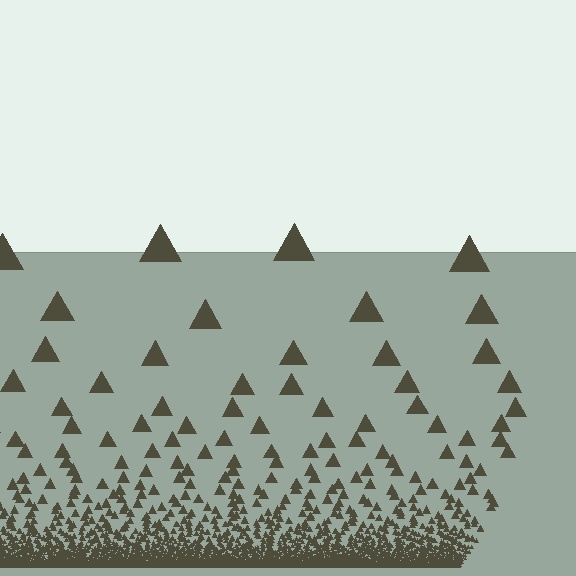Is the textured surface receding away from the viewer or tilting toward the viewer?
The surface appears to tilt toward the viewer. Texture elements get larger and sparser toward the top.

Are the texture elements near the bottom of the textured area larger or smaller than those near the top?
Smaller. The gradient is inverted — elements near the bottom are smaller and denser.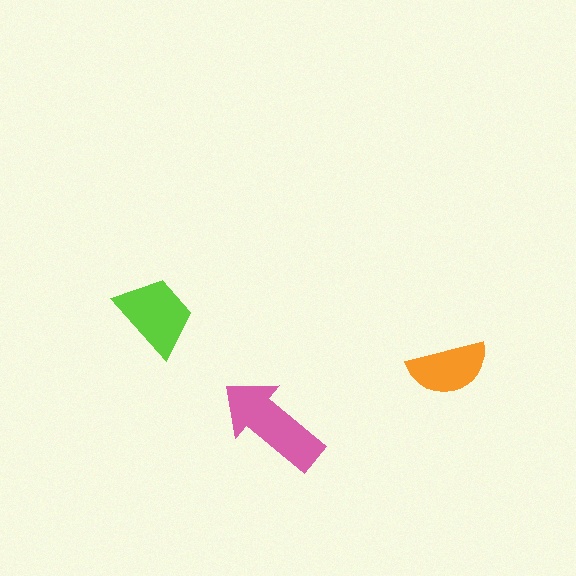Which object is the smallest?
The orange semicircle.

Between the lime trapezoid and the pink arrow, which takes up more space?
The pink arrow.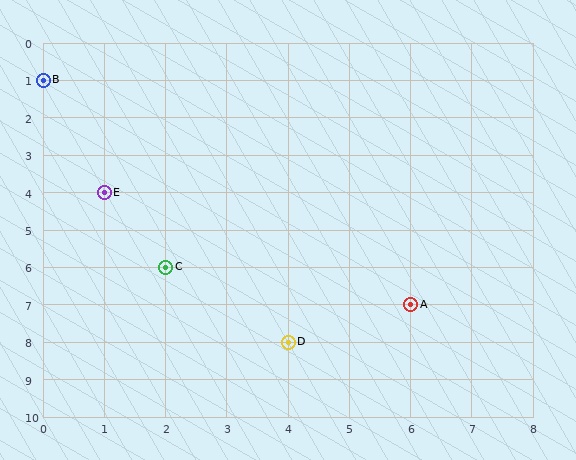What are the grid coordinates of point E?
Point E is at grid coordinates (1, 4).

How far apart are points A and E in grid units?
Points A and E are 5 columns and 3 rows apart (about 5.8 grid units diagonally).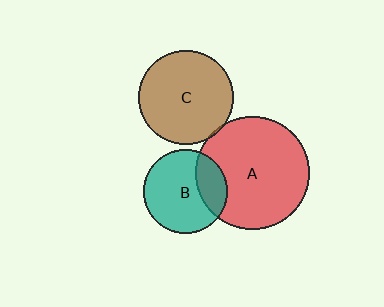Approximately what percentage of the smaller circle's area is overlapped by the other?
Approximately 5%.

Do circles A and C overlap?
Yes.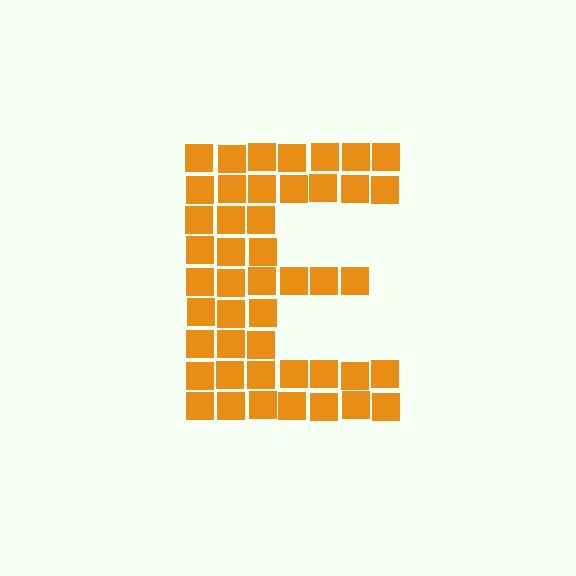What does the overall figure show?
The overall figure shows the letter E.